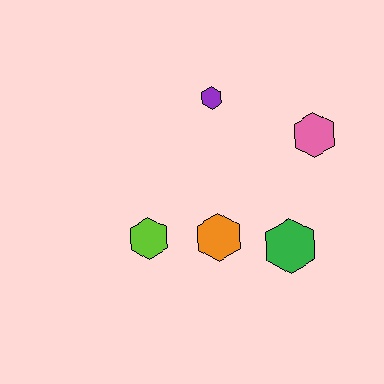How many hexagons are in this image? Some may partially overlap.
There are 5 hexagons.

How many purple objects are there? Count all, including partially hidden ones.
There is 1 purple object.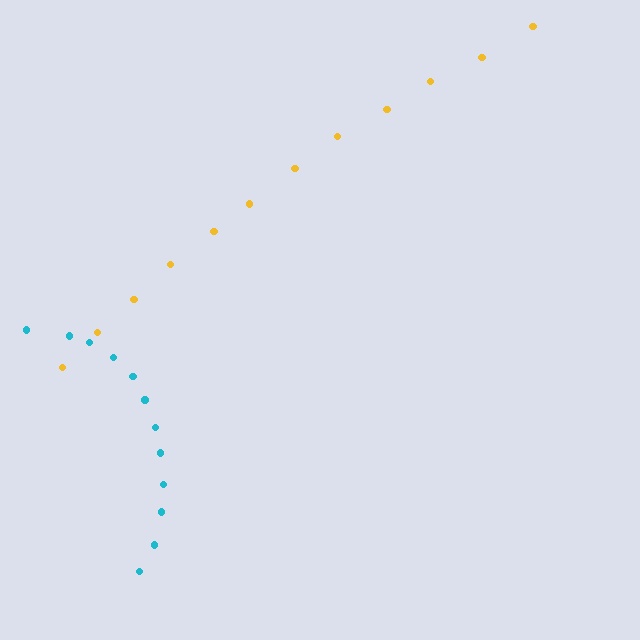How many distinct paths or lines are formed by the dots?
There are 2 distinct paths.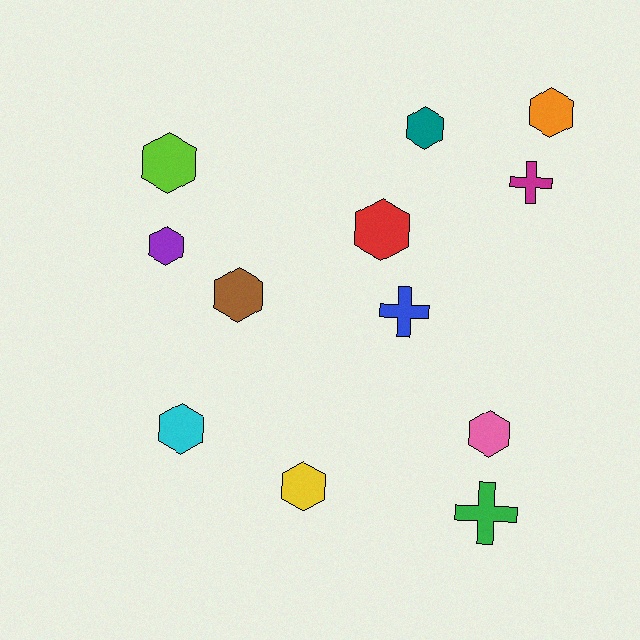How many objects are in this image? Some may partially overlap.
There are 12 objects.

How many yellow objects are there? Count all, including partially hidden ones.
There is 1 yellow object.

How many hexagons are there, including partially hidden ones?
There are 9 hexagons.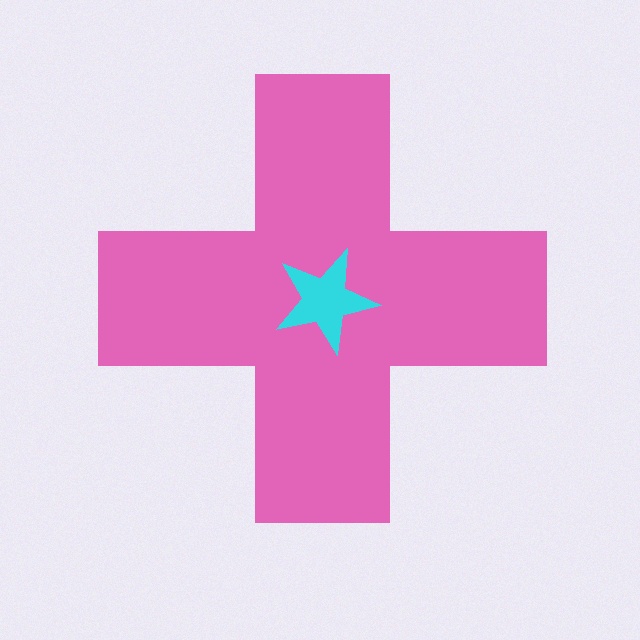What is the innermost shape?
The cyan star.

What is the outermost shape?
The pink cross.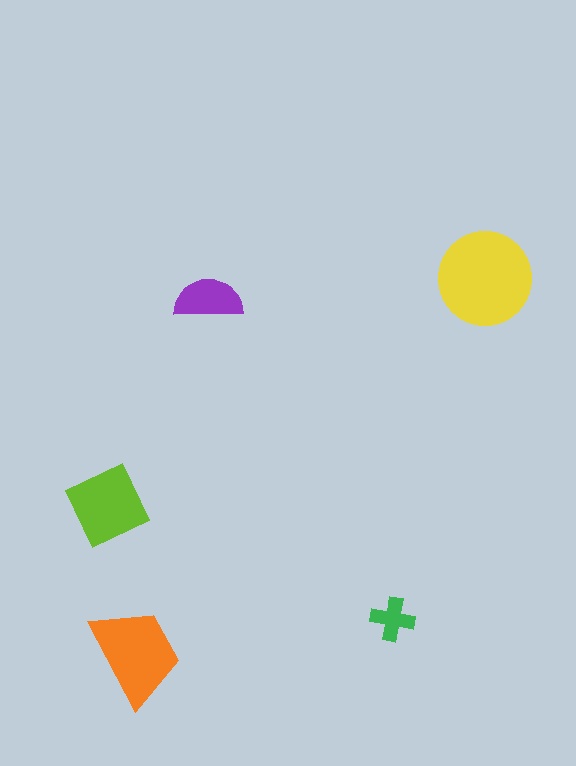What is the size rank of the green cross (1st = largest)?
5th.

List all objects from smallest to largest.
The green cross, the purple semicircle, the lime diamond, the orange trapezoid, the yellow circle.